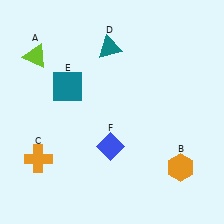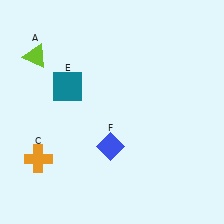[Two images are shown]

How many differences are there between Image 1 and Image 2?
There are 2 differences between the two images.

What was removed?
The orange hexagon (B), the teal triangle (D) were removed in Image 2.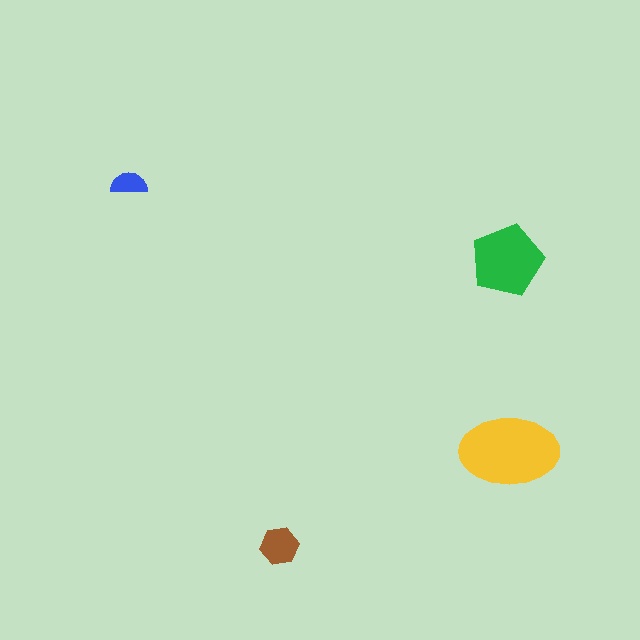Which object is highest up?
The blue semicircle is topmost.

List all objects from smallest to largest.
The blue semicircle, the brown hexagon, the green pentagon, the yellow ellipse.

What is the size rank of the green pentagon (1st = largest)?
2nd.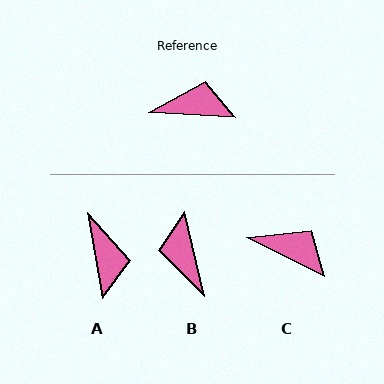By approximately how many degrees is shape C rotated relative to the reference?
Approximately 23 degrees clockwise.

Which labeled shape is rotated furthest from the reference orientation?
B, about 106 degrees away.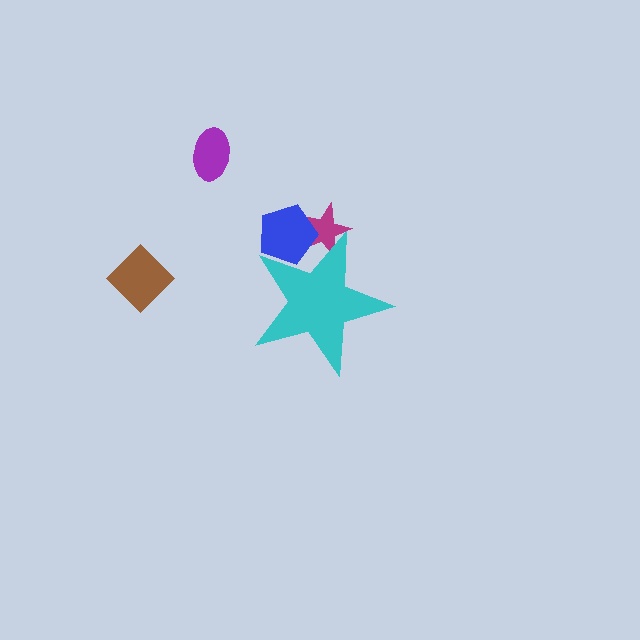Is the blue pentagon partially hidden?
Yes, the blue pentagon is partially hidden behind the cyan star.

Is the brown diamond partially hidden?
No, the brown diamond is fully visible.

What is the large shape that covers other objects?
A cyan star.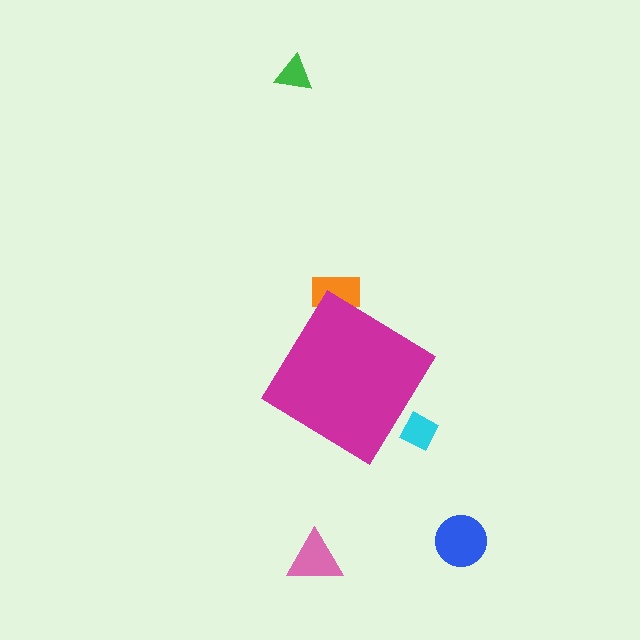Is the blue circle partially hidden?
No, the blue circle is fully visible.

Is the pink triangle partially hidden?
No, the pink triangle is fully visible.